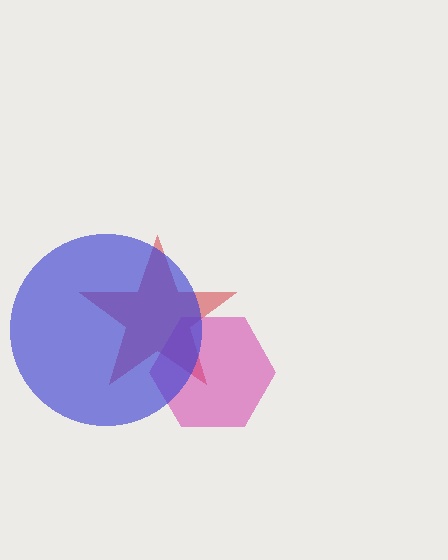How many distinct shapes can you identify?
There are 3 distinct shapes: a red star, a magenta hexagon, a blue circle.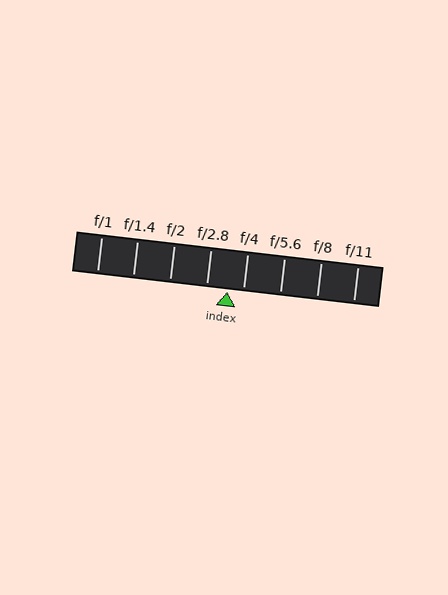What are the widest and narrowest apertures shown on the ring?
The widest aperture shown is f/1 and the narrowest is f/11.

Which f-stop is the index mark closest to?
The index mark is closest to f/4.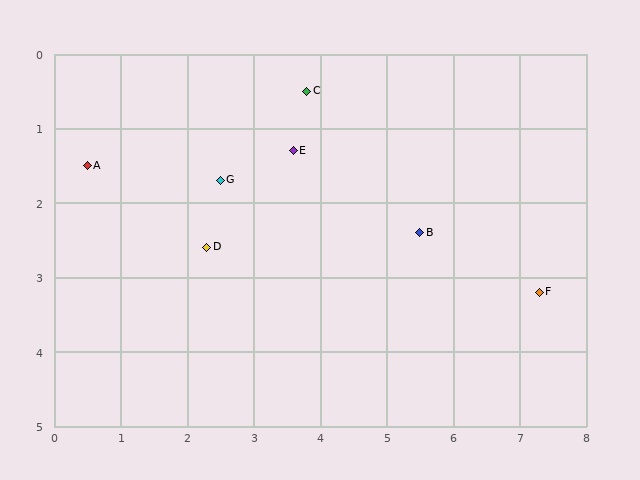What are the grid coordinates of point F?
Point F is at approximately (7.3, 3.2).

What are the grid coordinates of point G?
Point G is at approximately (2.5, 1.7).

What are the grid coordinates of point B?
Point B is at approximately (5.5, 2.4).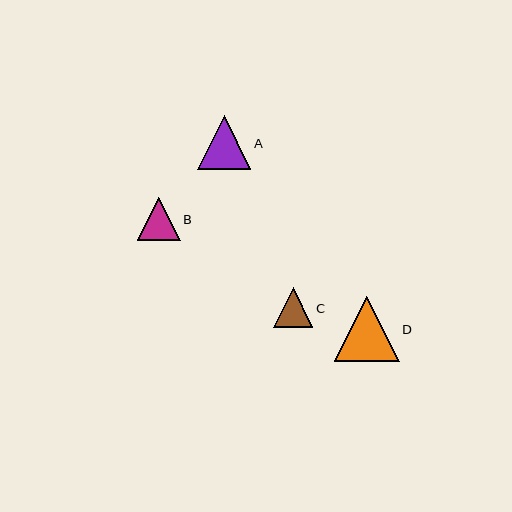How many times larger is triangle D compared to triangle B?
Triangle D is approximately 1.5 times the size of triangle B.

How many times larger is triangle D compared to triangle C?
Triangle D is approximately 1.6 times the size of triangle C.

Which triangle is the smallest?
Triangle C is the smallest with a size of approximately 39 pixels.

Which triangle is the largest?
Triangle D is the largest with a size of approximately 64 pixels.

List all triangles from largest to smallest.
From largest to smallest: D, A, B, C.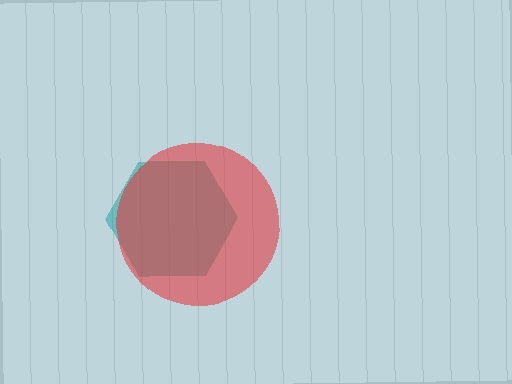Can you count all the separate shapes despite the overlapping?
Yes, there are 2 separate shapes.